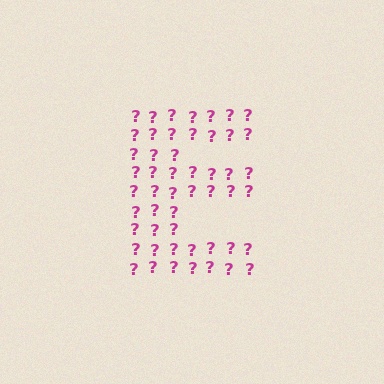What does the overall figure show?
The overall figure shows the letter E.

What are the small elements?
The small elements are question marks.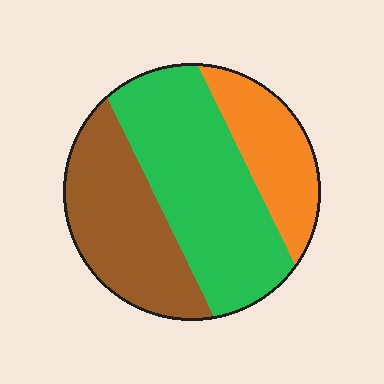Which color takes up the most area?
Green, at roughly 45%.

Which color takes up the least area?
Orange, at roughly 20%.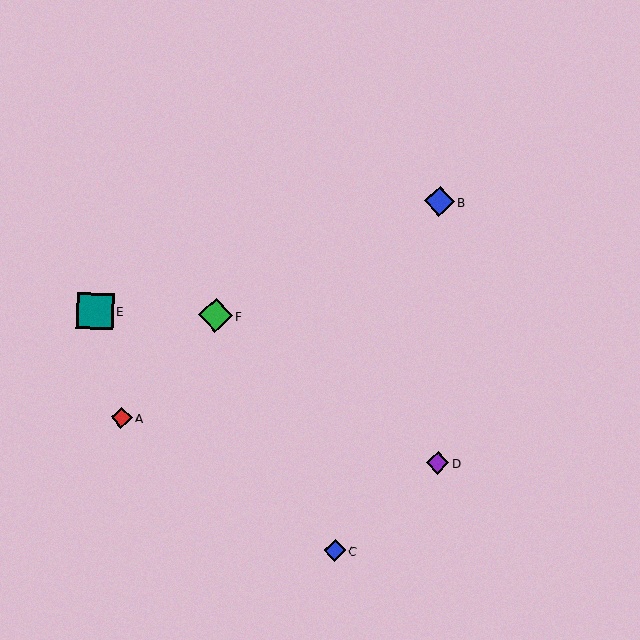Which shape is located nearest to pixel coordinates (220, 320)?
The green diamond (labeled F) at (215, 315) is nearest to that location.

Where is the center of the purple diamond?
The center of the purple diamond is at (438, 463).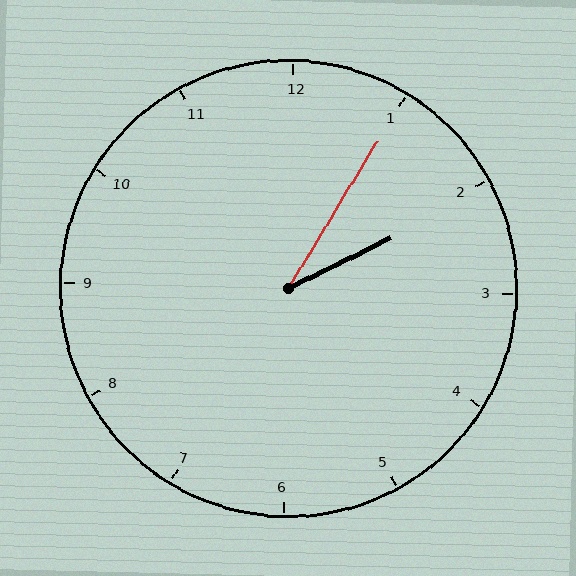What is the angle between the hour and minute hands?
Approximately 32 degrees.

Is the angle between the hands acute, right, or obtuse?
It is acute.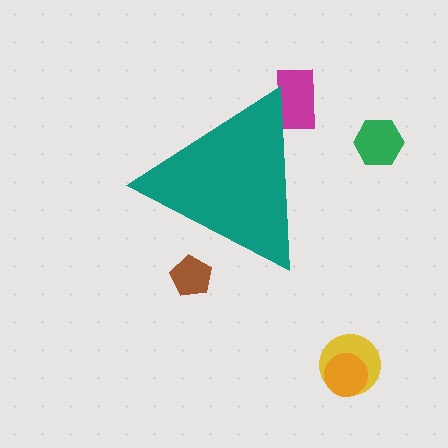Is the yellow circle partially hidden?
No, the yellow circle is fully visible.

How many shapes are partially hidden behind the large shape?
2 shapes are partially hidden.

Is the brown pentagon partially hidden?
Yes, the brown pentagon is partially hidden behind the teal triangle.